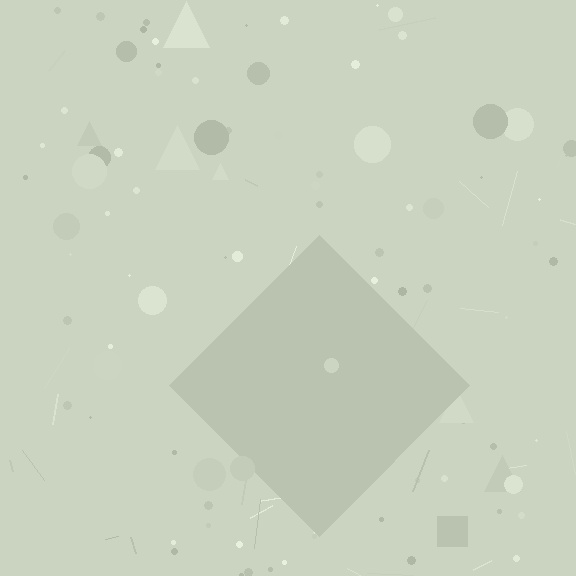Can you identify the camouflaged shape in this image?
The camouflaged shape is a diamond.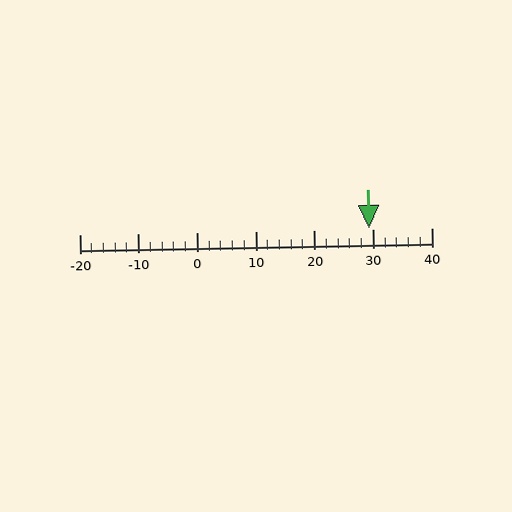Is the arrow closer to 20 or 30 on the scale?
The arrow is closer to 30.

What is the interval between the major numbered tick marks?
The major tick marks are spaced 10 units apart.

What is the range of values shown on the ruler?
The ruler shows values from -20 to 40.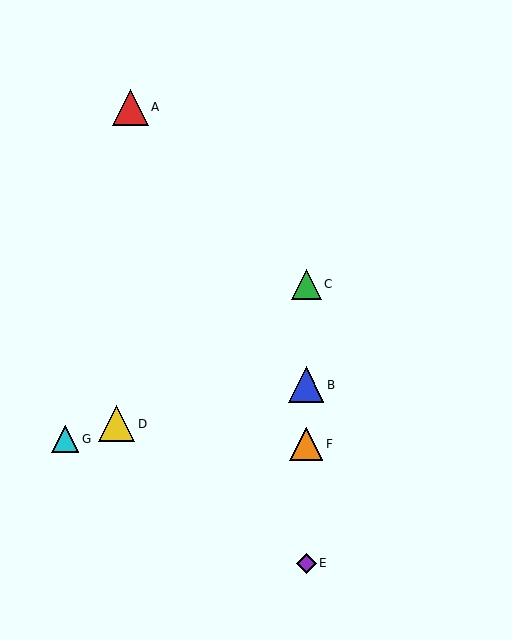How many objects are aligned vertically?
4 objects (B, C, E, F) are aligned vertically.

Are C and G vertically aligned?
No, C is at x≈306 and G is at x≈65.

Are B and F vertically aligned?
Yes, both are at x≈306.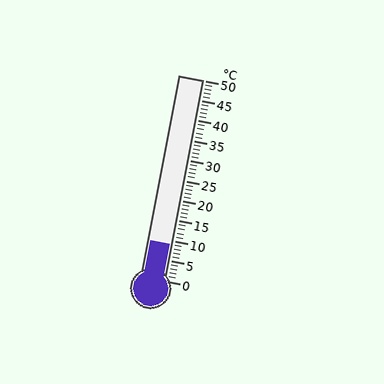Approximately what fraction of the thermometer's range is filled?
The thermometer is filled to approximately 20% of its range.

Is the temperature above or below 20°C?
The temperature is below 20°C.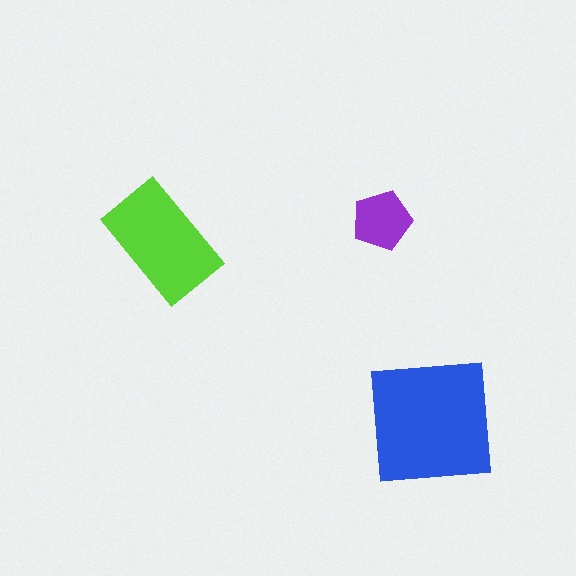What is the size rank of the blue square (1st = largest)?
1st.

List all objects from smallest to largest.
The purple pentagon, the lime rectangle, the blue square.